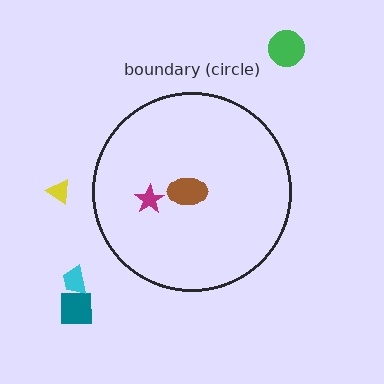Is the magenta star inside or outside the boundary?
Inside.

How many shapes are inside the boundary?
2 inside, 4 outside.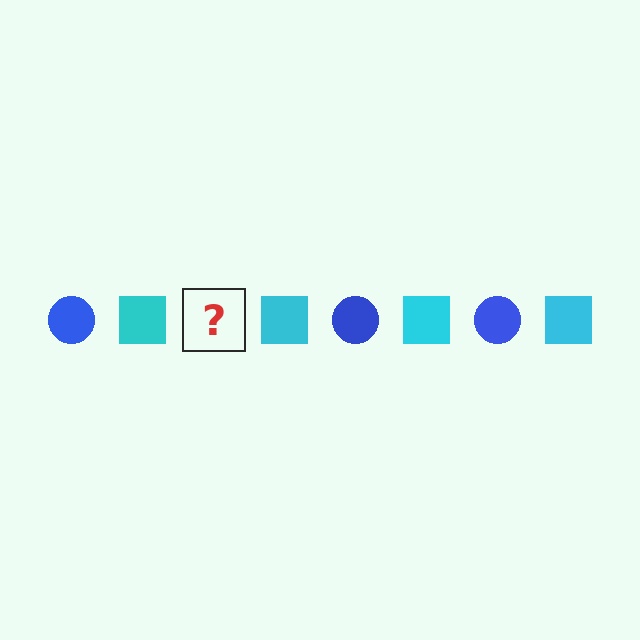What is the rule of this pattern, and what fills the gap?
The rule is that the pattern alternates between blue circle and cyan square. The gap should be filled with a blue circle.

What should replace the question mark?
The question mark should be replaced with a blue circle.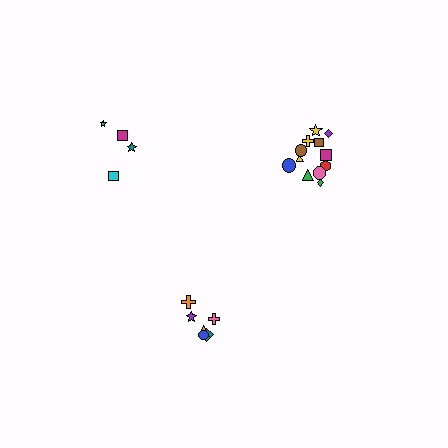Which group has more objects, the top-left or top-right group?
The top-right group.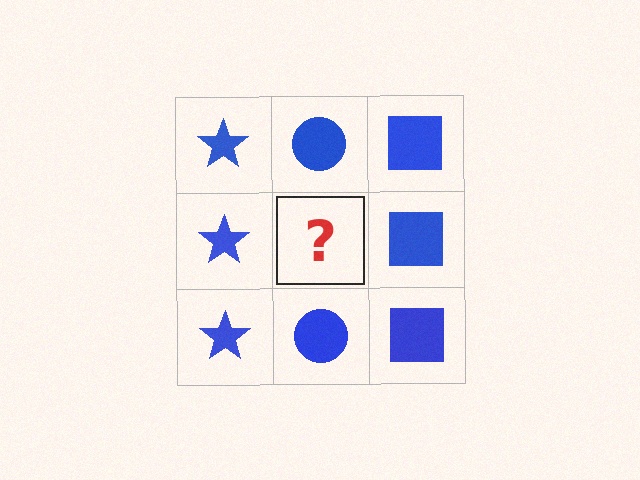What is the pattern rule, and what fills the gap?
The rule is that each column has a consistent shape. The gap should be filled with a blue circle.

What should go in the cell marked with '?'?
The missing cell should contain a blue circle.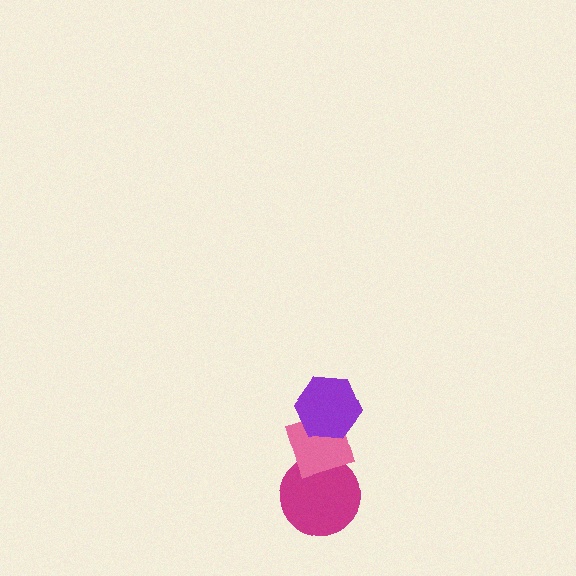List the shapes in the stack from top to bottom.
From top to bottom: the purple hexagon, the pink diamond, the magenta circle.